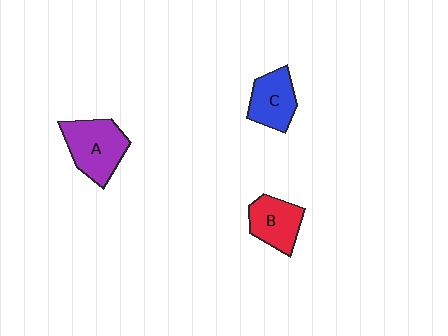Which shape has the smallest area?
Shape C (blue).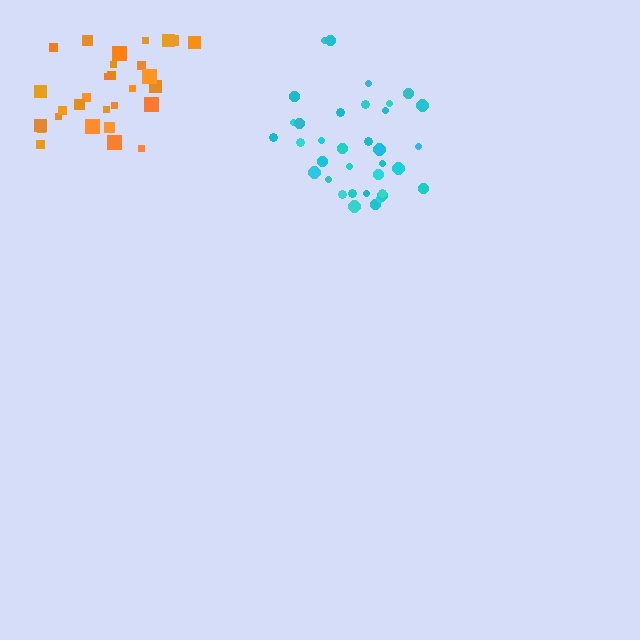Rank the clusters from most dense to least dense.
orange, cyan.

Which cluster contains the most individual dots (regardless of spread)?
Cyan (35).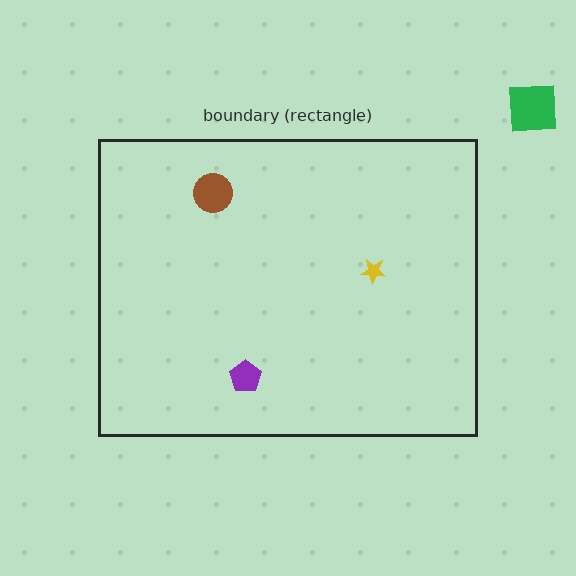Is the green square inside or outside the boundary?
Outside.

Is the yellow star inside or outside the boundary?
Inside.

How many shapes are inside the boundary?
3 inside, 1 outside.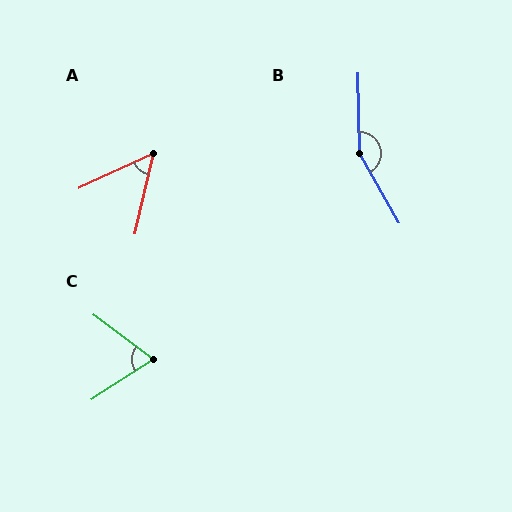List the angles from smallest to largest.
A (53°), C (69°), B (152°).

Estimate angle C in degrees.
Approximately 69 degrees.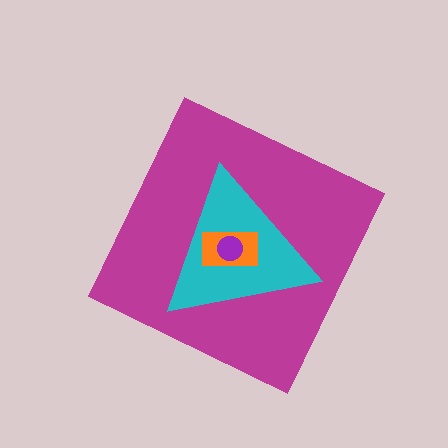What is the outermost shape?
The magenta diamond.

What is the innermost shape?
The purple circle.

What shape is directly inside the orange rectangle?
The purple circle.